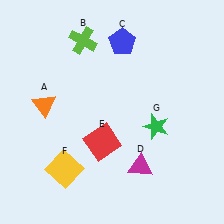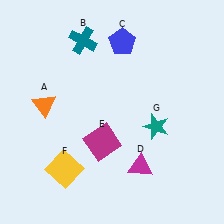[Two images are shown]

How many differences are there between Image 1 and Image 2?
There are 3 differences between the two images.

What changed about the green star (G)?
In Image 1, G is green. In Image 2, it changed to teal.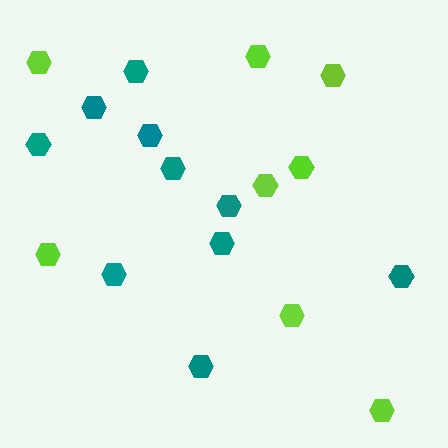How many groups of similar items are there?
There are 2 groups: one group of teal hexagons (10) and one group of lime hexagons (8).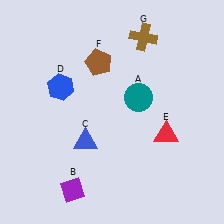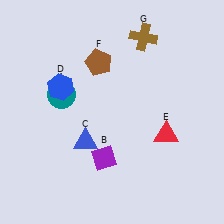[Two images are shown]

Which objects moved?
The objects that moved are: the teal circle (A), the purple diamond (B).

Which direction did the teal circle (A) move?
The teal circle (A) moved left.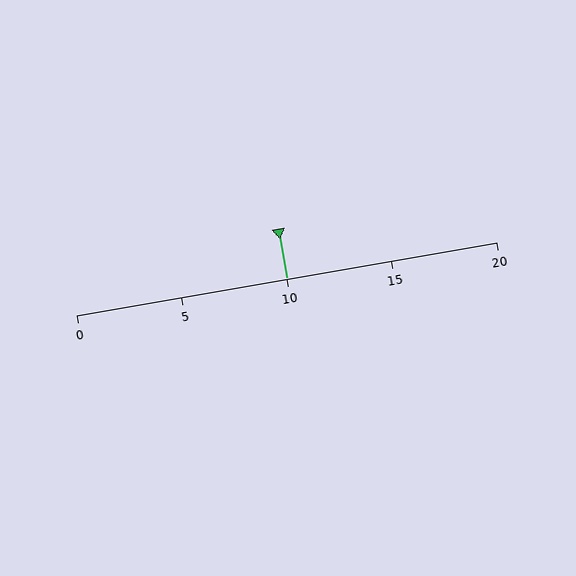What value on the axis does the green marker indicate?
The marker indicates approximately 10.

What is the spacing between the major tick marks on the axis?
The major ticks are spaced 5 apart.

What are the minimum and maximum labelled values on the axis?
The axis runs from 0 to 20.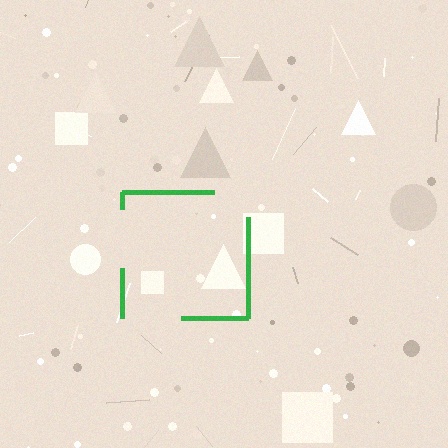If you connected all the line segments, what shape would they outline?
They would outline a square.